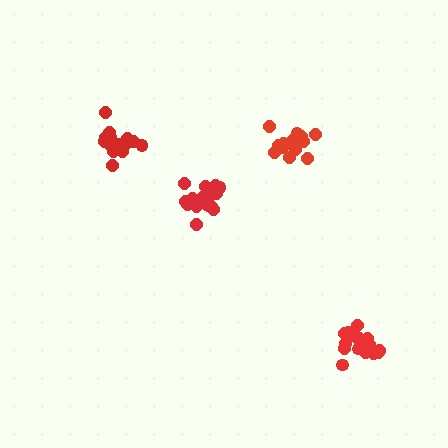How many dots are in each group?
Group 1: 15 dots, Group 2: 19 dots, Group 3: 15 dots, Group 4: 17 dots (66 total).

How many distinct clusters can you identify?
There are 4 distinct clusters.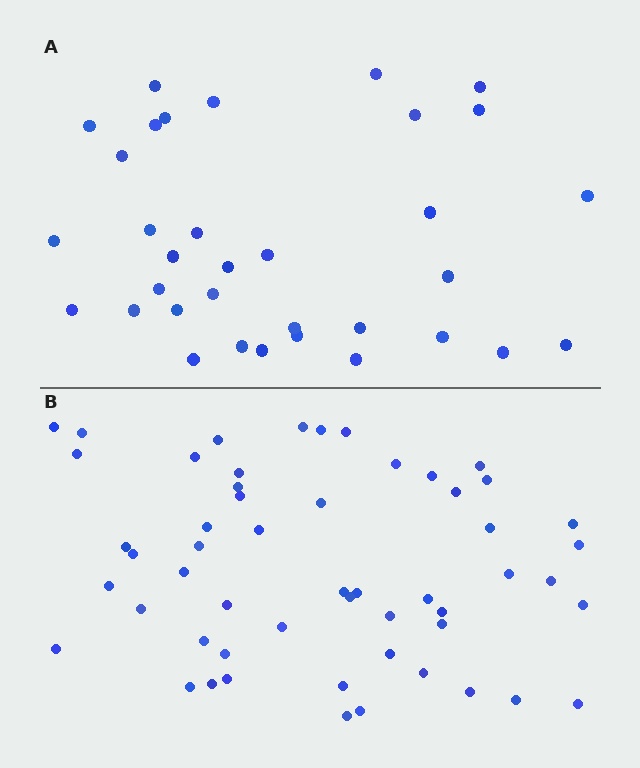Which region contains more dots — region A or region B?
Region B (the bottom region) has more dots.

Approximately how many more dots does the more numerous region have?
Region B has approximately 20 more dots than region A.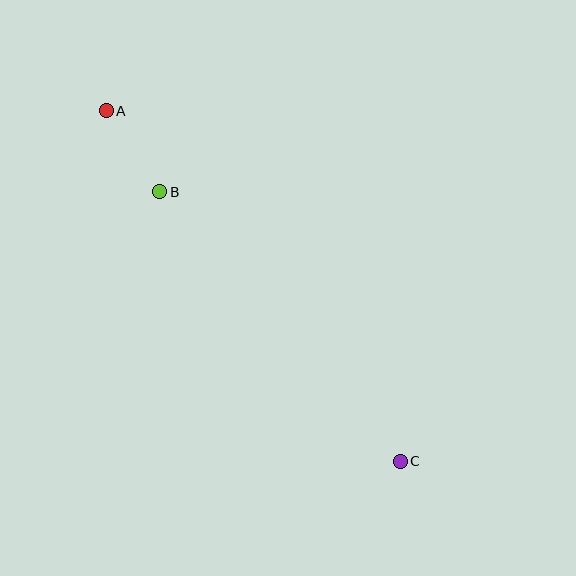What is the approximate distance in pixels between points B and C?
The distance between B and C is approximately 361 pixels.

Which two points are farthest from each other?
Points A and C are farthest from each other.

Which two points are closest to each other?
Points A and B are closest to each other.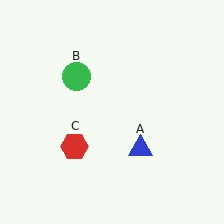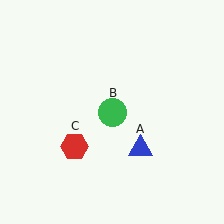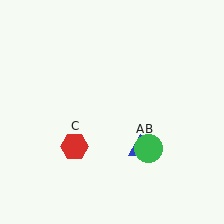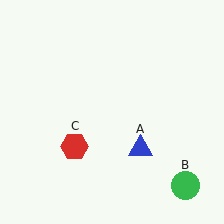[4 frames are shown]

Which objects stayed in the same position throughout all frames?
Blue triangle (object A) and red hexagon (object C) remained stationary.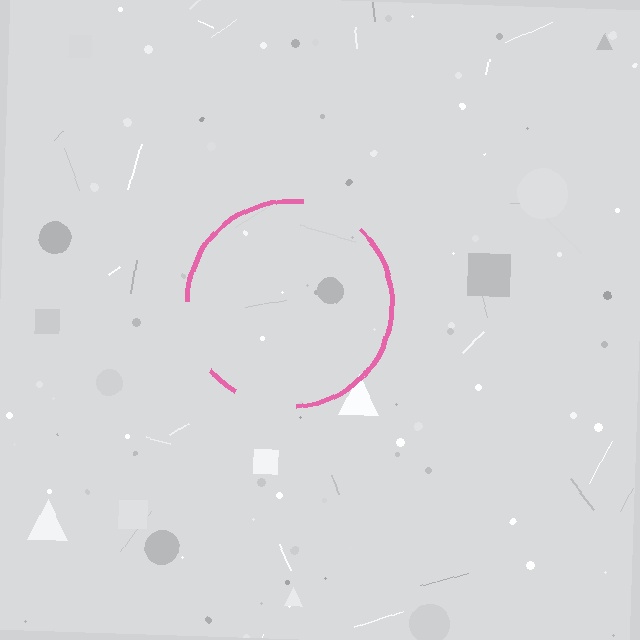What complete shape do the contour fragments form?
The contour fragments form a circle.